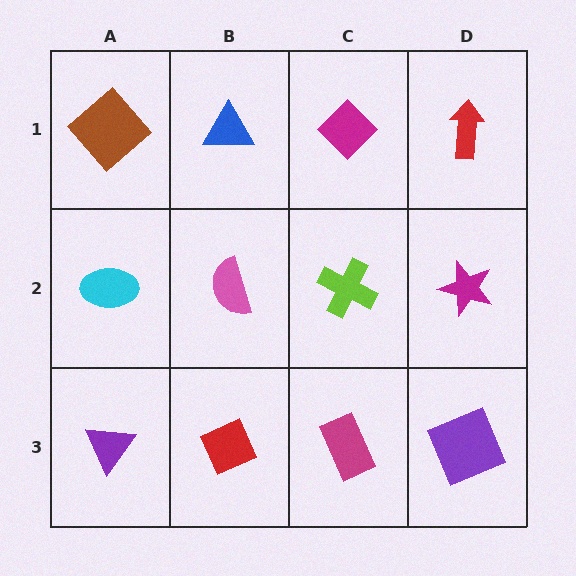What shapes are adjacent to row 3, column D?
A magenta star (row 2, column D), a magenta rectangle (row 3, column C).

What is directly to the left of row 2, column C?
A pink semicircle.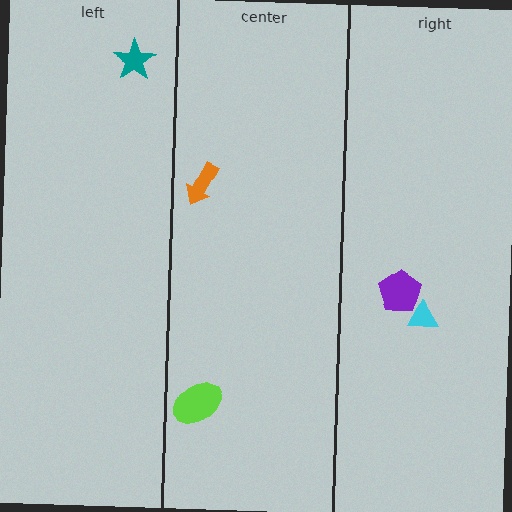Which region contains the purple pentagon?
The right region.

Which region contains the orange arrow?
The center region.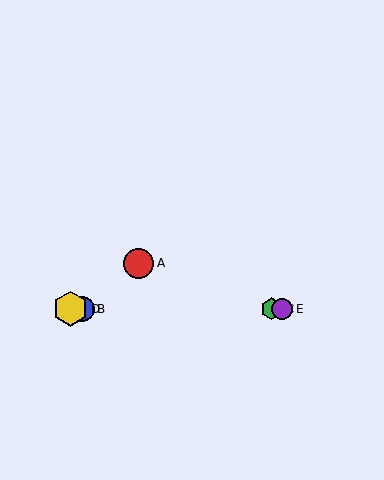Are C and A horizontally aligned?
No, C is at y≈309 and A is at y≈263.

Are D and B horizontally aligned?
Yes, both are at y≈309.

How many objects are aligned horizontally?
4 objects (B, C, D, E) are aligned horizontally.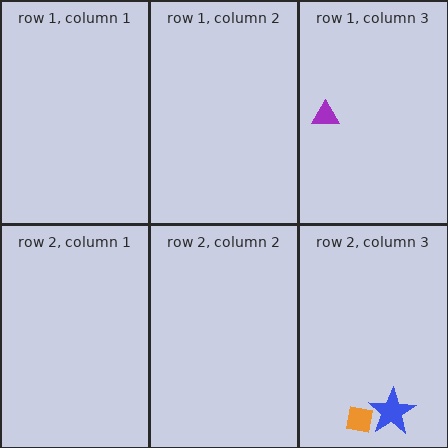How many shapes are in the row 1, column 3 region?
1.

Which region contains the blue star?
The row 2, column 3 region.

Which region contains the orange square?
The row 2, column 3 region.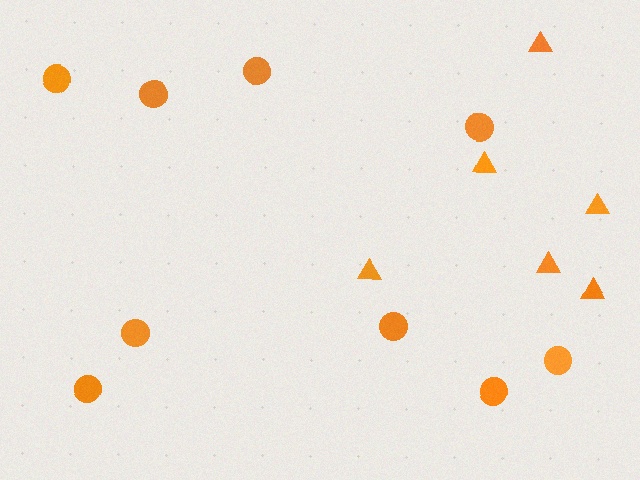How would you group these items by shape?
There are 2 groups: one group of triangles (6) and one group of circles (9).